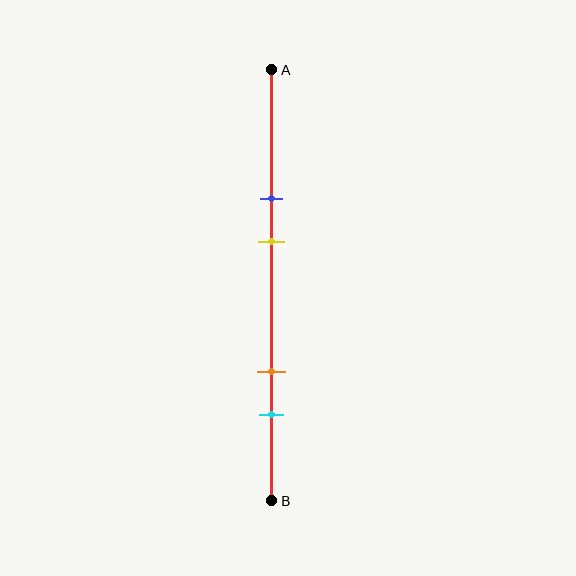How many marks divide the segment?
There are 4 marks dividing the segment.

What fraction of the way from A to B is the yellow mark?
The yellow mark is approximately 40% (0.4) of the way from A to B.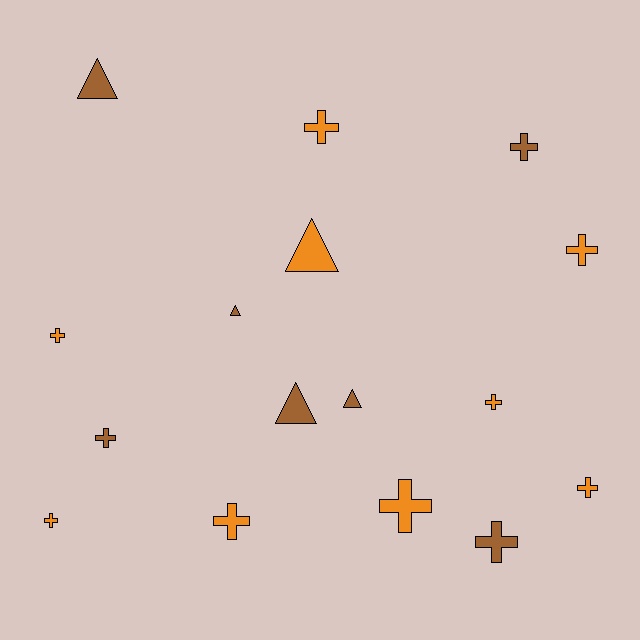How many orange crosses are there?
There are 8 orange crosses.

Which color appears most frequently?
Orange, with 9 objects.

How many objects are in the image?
There are 16 objects.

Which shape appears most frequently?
Cross, with 11 objects.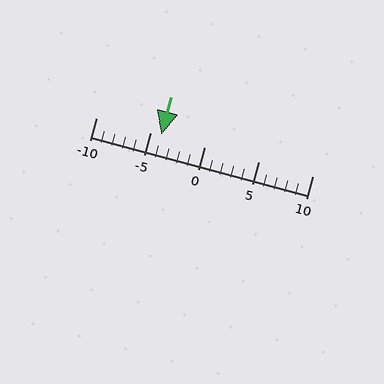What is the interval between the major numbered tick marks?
The major tick marks are spaced 5 units apart.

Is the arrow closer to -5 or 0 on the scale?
The arrow is closer to -5.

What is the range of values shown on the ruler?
The ruler shows values from -10 to 10.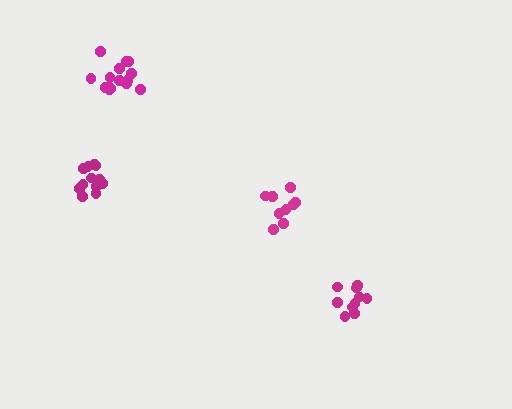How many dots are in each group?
Group 1: 12 dots, Group 2: 10 dots, Group 3: 9 dots, Group 4: 14 dots (45 total).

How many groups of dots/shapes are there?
There are 4 groups.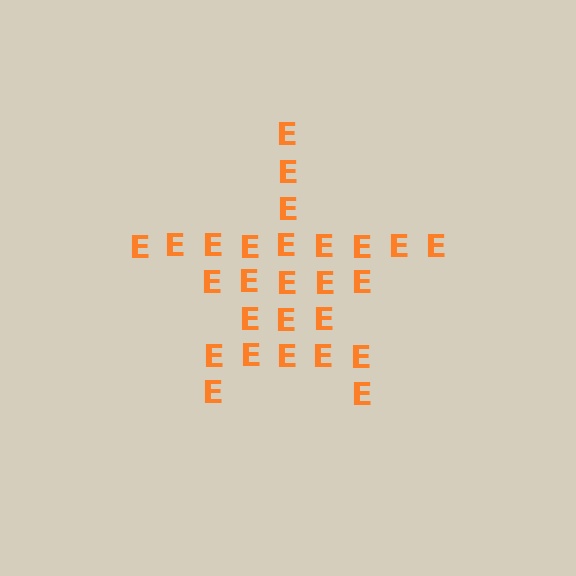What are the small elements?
The small elements are letter E's.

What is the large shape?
The large shape is a star.